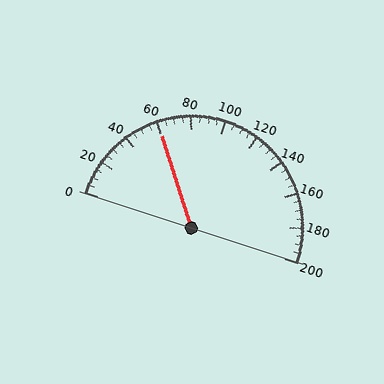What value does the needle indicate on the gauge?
The needle indicates approximately 60.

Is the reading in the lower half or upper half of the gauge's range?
The reading is in the lower half of the range (0 to 200).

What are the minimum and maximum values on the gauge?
The gauge ranges from 0 to 200.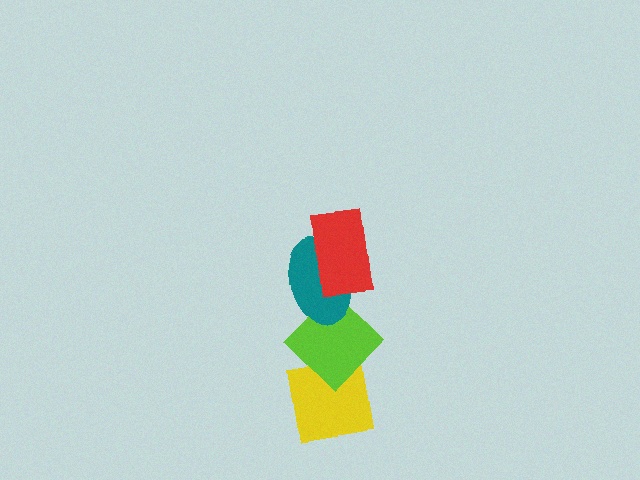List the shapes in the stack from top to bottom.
From top to bottom: the red rectangle, the teal ellipse, the lime diamond, the yellow square.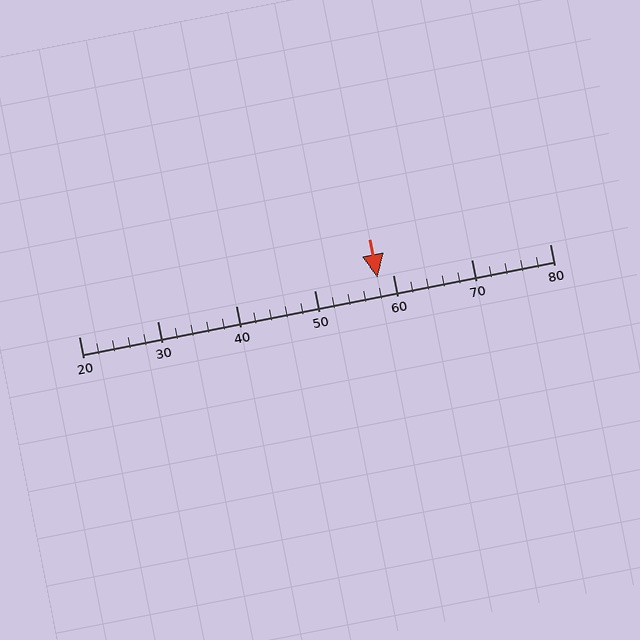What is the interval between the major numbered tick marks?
The major tick marks are spaced 10 units apart.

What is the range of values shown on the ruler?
The ruler shows values from 20 to 80.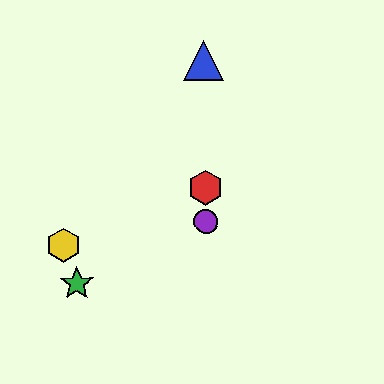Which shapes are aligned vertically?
The red hexagon, the blue triangle, the purple circle are aligned vertically.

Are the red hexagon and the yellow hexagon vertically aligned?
No, the red hexagon is at x≈205 and the yellow hexagon is at x≈63.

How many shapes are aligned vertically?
3 shapes (the red hexagon, the blue triangle, the purple circle) are aligned vertically.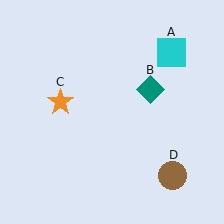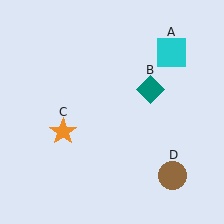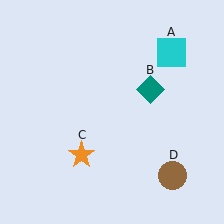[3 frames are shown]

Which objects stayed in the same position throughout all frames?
Cyan square (object A) and teal diamond (object B) and brown circle (object D) remained stationary.